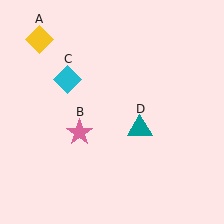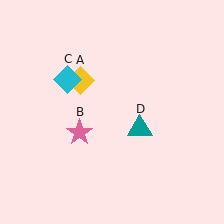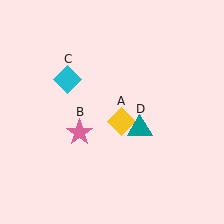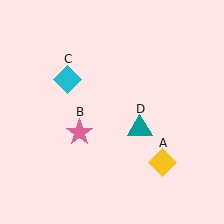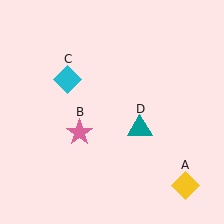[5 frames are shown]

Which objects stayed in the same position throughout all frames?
Pink star (object B) and cyan diamond (object C) and teal triangle (object D) remained stationary.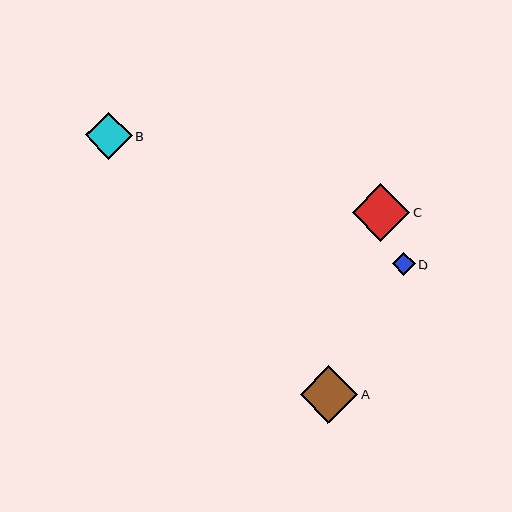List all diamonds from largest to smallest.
From largest to smallest: A, C, B, D.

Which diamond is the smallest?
Diamond D is the smallest with a size of approximately 23 pixels.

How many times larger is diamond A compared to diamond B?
Diamond A is approximately 1.2 times the size of diamond B.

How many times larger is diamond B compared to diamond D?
Diamond B is approximately 2.0 times the size of diamond D.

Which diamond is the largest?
Diamond A is the largest with a size of approximately 58 pixels.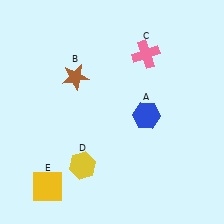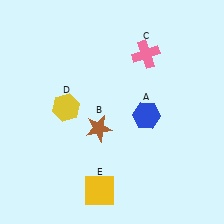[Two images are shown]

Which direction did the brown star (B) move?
The brown star (B) moved down.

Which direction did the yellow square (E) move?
The yellow square (E) moved right.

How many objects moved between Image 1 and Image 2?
3 objects moved between the two images.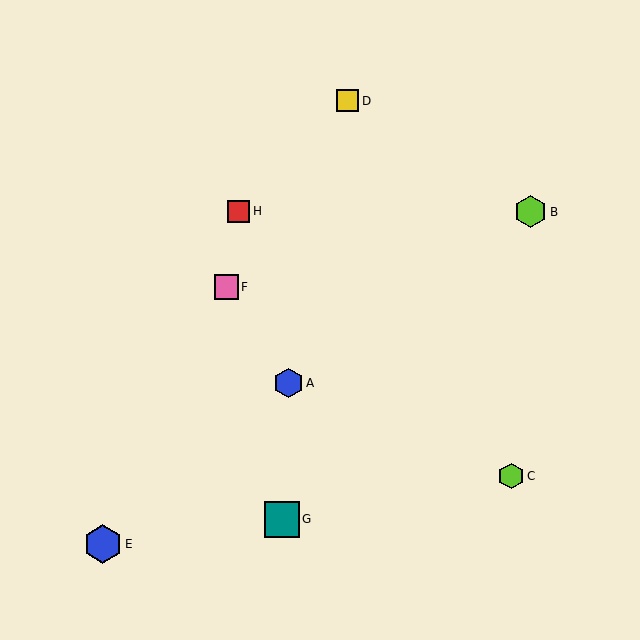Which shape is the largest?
The blue hexagon (labeled E) is the largest.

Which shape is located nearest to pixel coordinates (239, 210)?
The red square (labeled H) at (239, 211) is nearest to that location.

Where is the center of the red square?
The center of the red square is at (239, 211).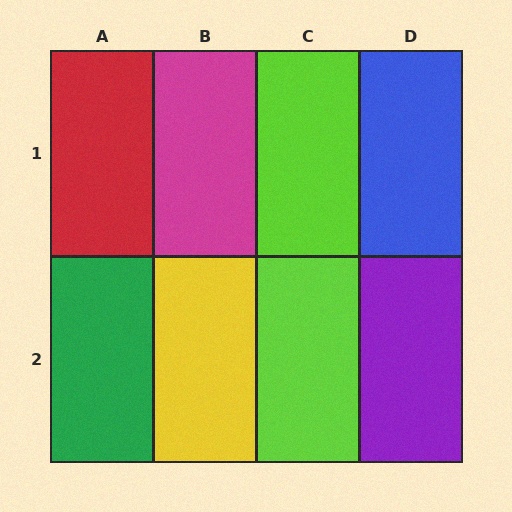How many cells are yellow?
1 cell is yellow.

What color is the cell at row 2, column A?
Green.